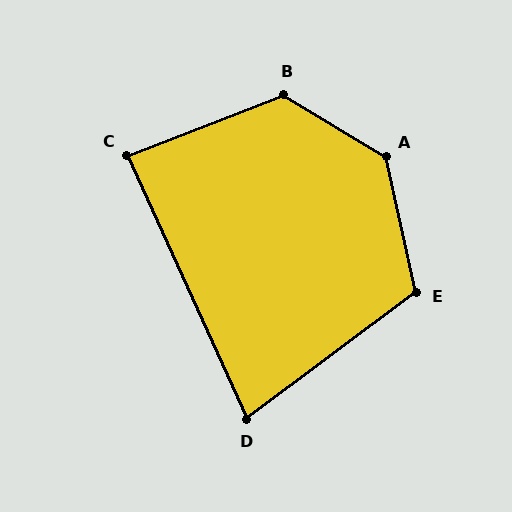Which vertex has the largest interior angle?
A, at approximately 133 degrees.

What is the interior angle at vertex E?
Approximately 115 degrees (obtuse).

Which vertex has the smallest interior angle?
D, at approximately 77 degrees.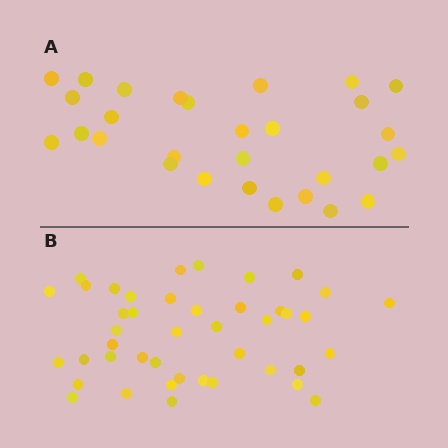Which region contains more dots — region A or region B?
Region B (the bottom region) has more dots.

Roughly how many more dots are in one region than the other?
Region B has approximately 15 more dots than region A.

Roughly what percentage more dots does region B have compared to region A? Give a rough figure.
About 50% more.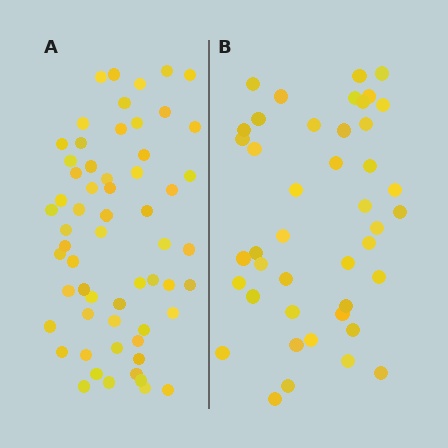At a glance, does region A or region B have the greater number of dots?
Region A (the left region) has more dots.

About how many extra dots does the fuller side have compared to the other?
Region A has approximately 15 more dots than region B.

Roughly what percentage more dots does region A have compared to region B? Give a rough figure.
About 40% more.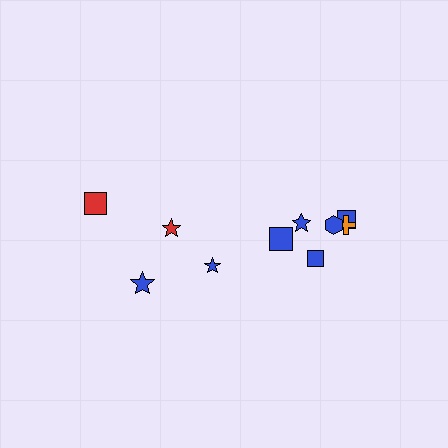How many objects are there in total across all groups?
There are 10 objects.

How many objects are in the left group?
There are 4 objects.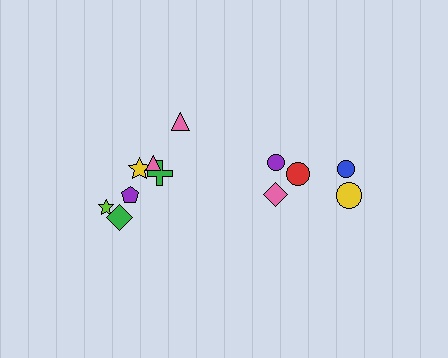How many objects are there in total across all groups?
There are 12 objects.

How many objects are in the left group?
There are 7 objects.